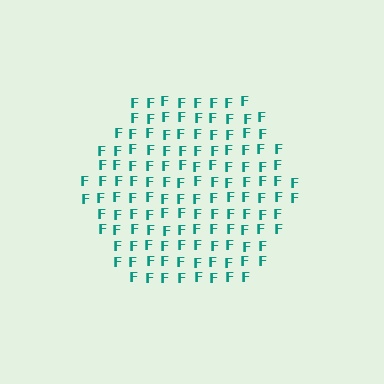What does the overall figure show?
The overall figure shows a hexagon.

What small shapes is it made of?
It is made of small letter F's.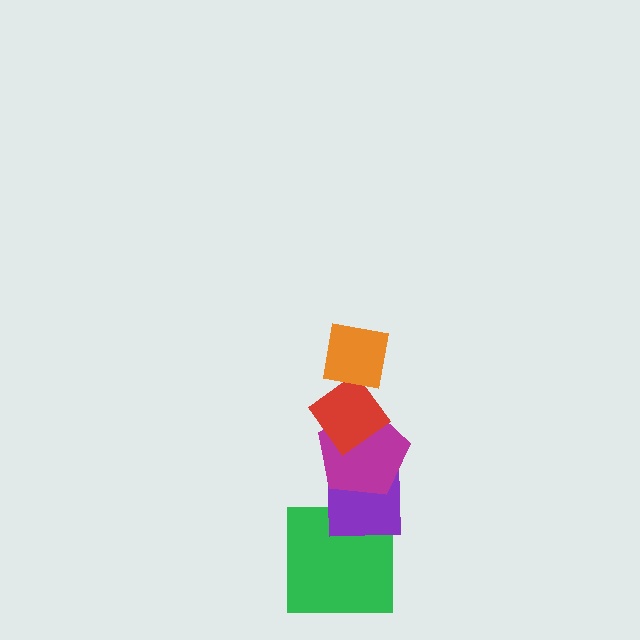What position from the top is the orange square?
The orange square is 1st from the top.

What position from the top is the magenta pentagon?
The magenta pentagon is 3rd from the top.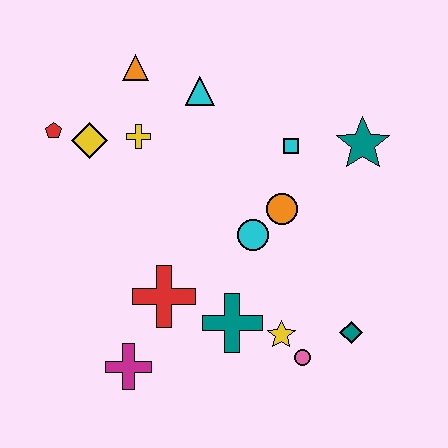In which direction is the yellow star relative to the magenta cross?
The yellow star is to the right of the magenta cross.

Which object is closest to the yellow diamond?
The red pentagon is closest to the yellow diamond.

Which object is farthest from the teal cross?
The orange triangle is farthest from the teal cross.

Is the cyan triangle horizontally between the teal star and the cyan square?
No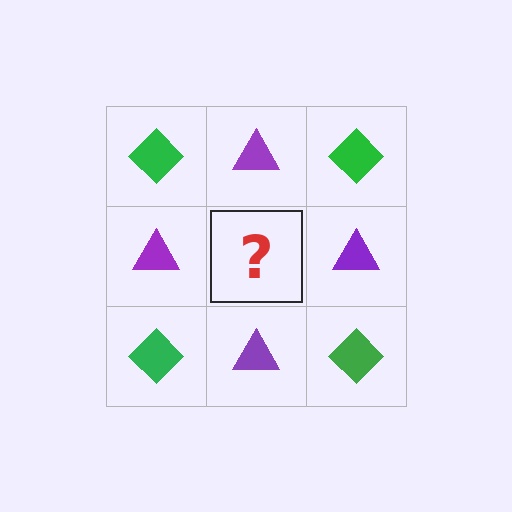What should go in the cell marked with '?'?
The missing cell should contain a green diamond.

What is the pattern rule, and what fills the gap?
The rule is that it alternates green diamond and purple triangle in a checkerboard pattern. The gap should be filled with a green diamond.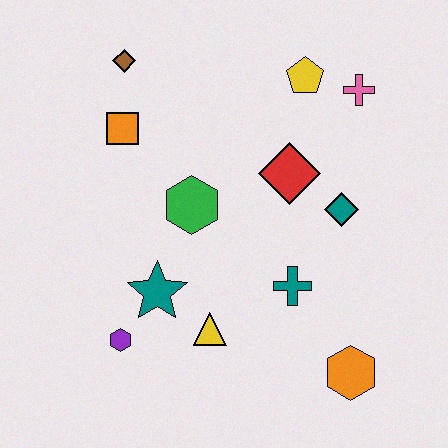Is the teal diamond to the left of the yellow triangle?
No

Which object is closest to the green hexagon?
The teal star is closest to the green hexagon.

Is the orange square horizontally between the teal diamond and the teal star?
No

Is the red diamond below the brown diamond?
Yes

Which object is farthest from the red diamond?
The purple hexagon is farthest from the red diamond.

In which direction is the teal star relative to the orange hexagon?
The teal star is to the left of the orange hexagon.